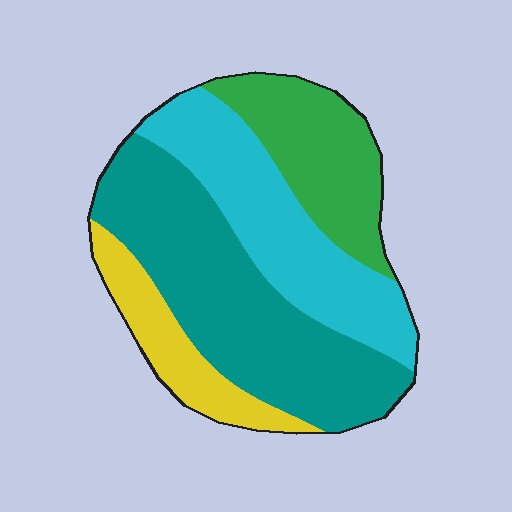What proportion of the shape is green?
Green covers roughly 20% of the shape.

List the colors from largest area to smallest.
From largest to smallest: teal, cyan, green, yellow.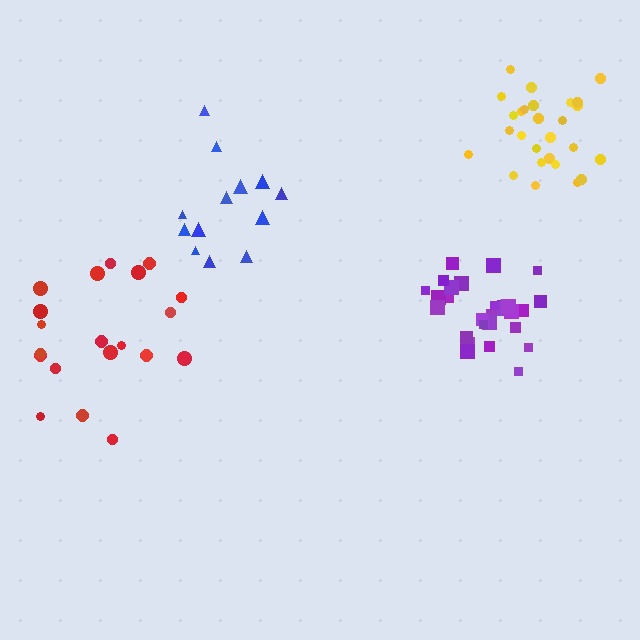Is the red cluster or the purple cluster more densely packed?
Purple.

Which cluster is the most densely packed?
Yellow.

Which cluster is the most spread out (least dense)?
Red.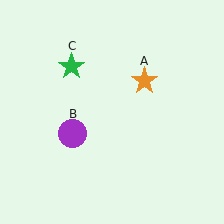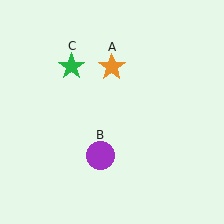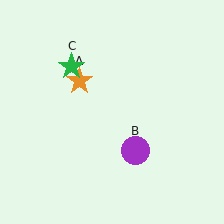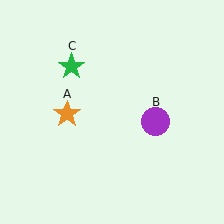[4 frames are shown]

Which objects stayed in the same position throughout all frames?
Green star (object C) remained stationary.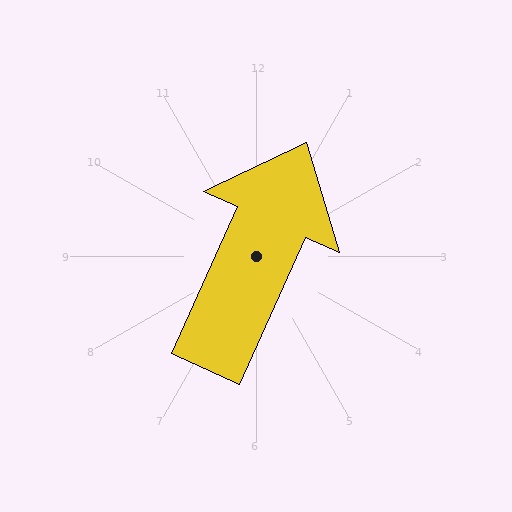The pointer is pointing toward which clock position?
Roughly 1 o'clock.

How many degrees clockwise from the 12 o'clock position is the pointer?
Approximately 24 degrees.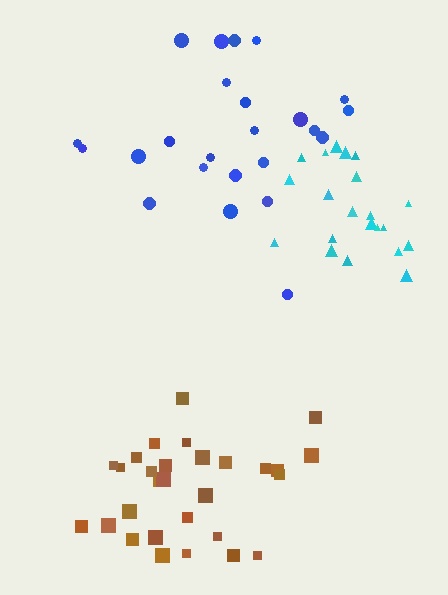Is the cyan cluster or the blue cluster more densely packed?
Cyan.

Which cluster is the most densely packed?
Brown.